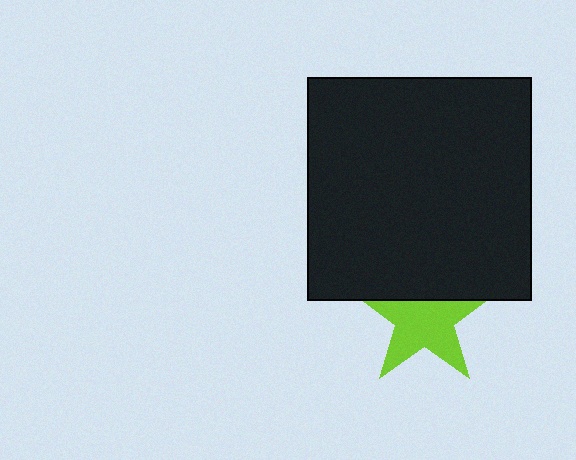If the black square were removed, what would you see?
You would see the complete lime star.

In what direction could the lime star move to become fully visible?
The lime star could move down. That would shift it out from behind the black square entirely.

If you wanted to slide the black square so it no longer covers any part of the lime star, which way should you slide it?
Slide it up — that is the most direct way to separate the two shapes.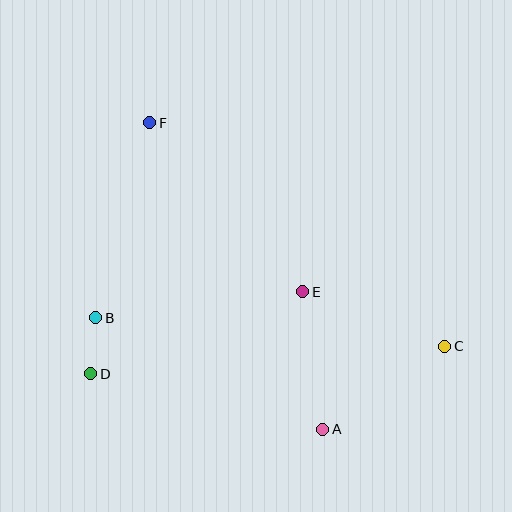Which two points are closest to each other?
Points B and D are closest to each other.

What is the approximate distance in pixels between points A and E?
The distance between A and E is approximately 139 pixels.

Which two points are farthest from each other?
Points C and F are farthest from each other.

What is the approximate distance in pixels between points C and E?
The distance between C and E is approximately 152 pixels.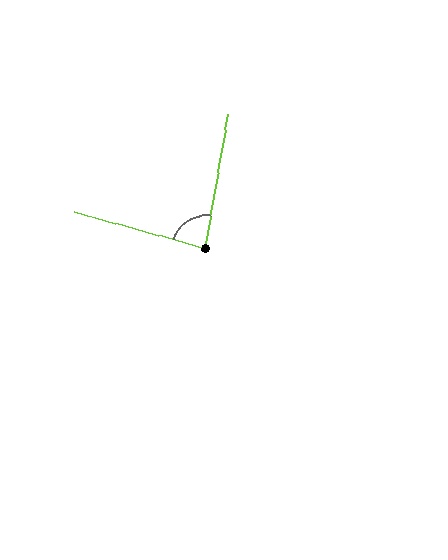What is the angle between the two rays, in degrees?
Approximately 84 degrees.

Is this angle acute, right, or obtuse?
It is acute.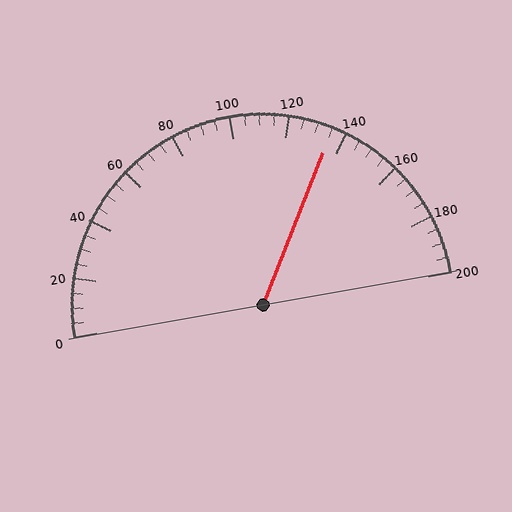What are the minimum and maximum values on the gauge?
The gauge ranges from 0 to 200.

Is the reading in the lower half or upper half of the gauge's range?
The reading is in the upper half of the range (0 to 200).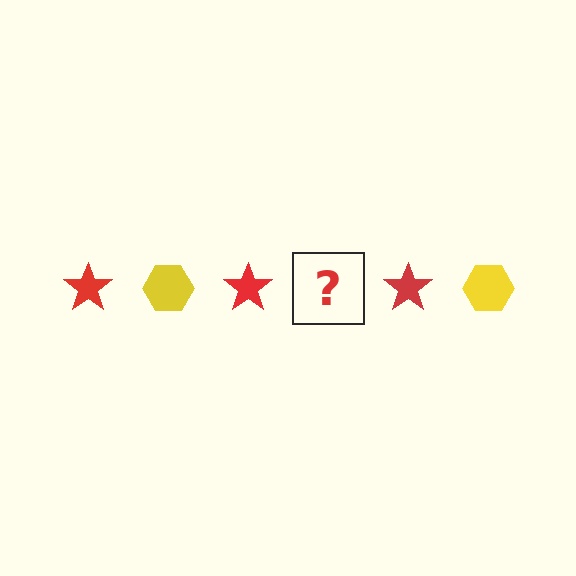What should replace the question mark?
The question mark should be replaced with a yellow hexagon.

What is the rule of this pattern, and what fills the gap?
The rule is that the pattern alternates between red star and yellow hexagon. The gap should be filled with a yellow hexagon.